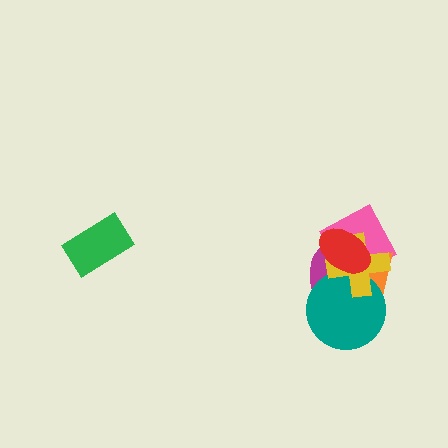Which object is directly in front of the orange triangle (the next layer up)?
The magenta ellipse is directly in front of the orange triangle.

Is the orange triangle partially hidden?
Yes, it is partially covered by another shape.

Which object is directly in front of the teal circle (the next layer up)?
The yellow cross is directly in front of the teal circle.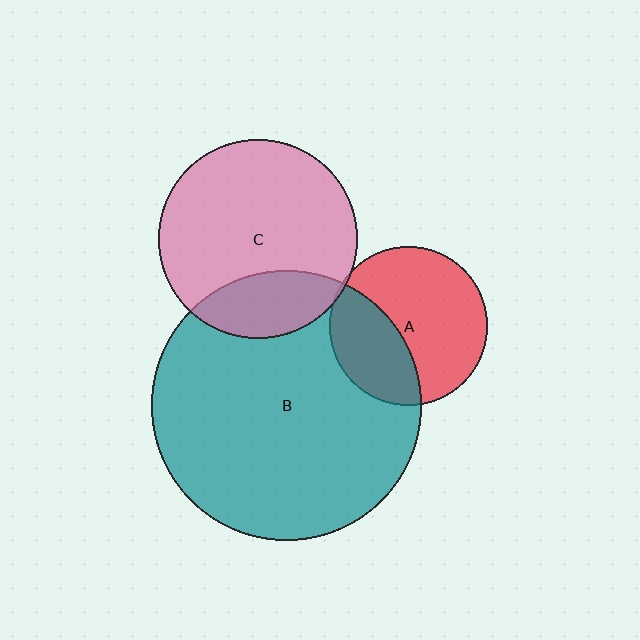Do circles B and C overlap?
Yes.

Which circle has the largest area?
Circle B (teal).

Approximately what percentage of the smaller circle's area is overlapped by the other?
Approximately 25%.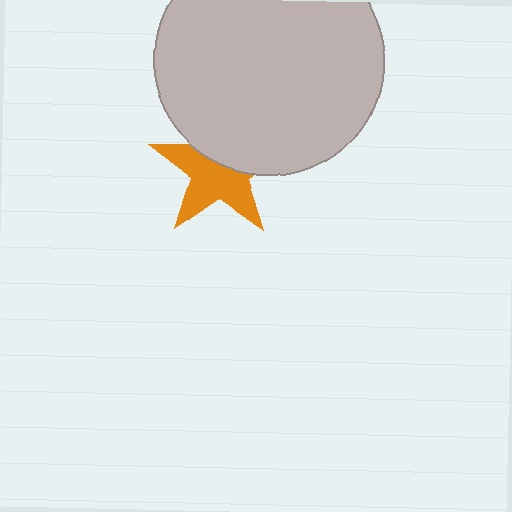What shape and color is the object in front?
The object in front is a light gray circle.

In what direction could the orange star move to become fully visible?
The orange star could move down. That would shift it out from behind the light gray circle entirely.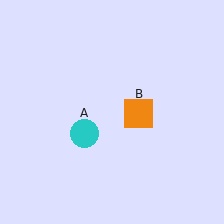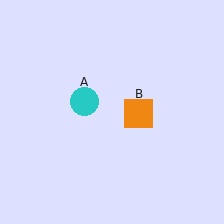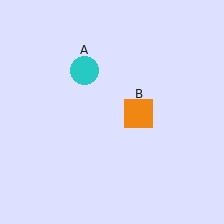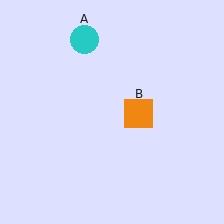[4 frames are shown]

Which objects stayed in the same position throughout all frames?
Orange square (object B) remained stationary.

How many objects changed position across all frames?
1 object changed position: cyan circle (object A).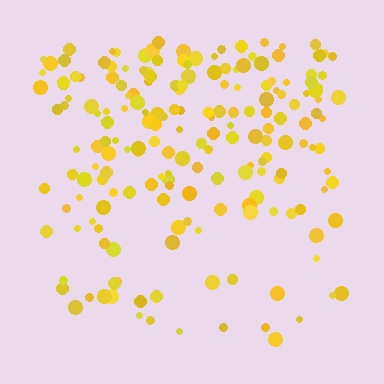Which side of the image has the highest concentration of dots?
The top.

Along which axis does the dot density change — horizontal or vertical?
Vertical.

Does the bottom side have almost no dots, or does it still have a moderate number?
Still a moderate number, just noticeably fewer than the top.